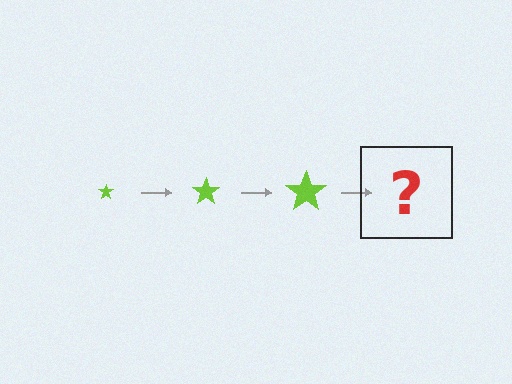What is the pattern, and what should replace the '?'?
The pattern is that the star gets progressively larger each step. The '?' should be a lime star, larger than the previous one.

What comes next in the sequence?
The next element should be a lime star, larger than the previous one.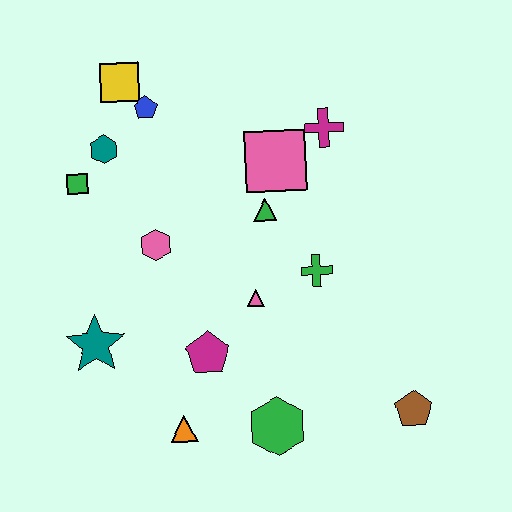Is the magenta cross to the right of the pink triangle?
Yes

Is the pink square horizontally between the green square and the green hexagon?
No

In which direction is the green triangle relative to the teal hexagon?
The green triangle is to the right of the teal hexagon.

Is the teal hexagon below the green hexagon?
No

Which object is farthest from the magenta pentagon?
The yellow square is farthest from the magenta pentagon.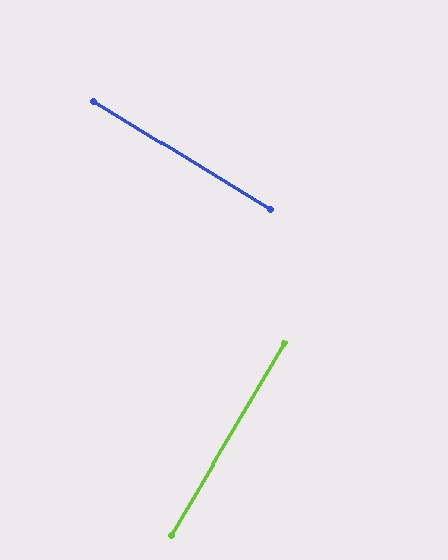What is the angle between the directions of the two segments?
Approximately 89 degrees.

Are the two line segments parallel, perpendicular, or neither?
Perpendicular — they meet at approximately 89°.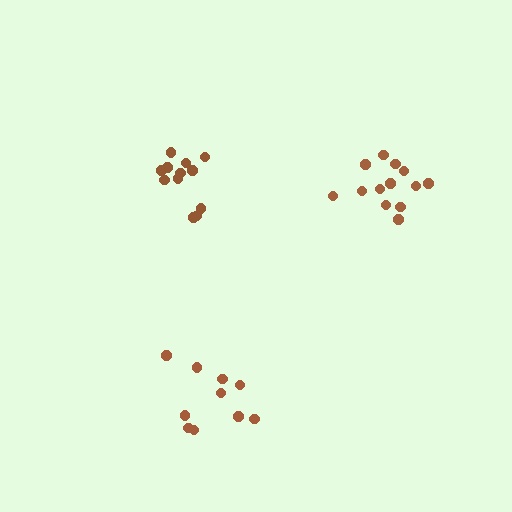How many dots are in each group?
Group 1: 10 dots, Group 2: 13 dots, Group 3: 12 dots (35 total).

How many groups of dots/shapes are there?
There are 3 groups.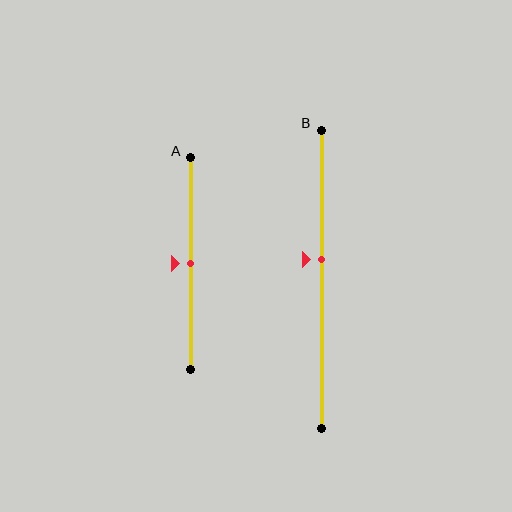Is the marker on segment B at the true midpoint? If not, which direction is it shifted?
No, the marker on segment B is shifted upward by about 7% of the segment length.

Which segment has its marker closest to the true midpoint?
Segment A has its marker closest to the true midpoint.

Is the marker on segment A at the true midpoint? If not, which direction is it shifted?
Yes, the marker on segment A is at the true midpoint.